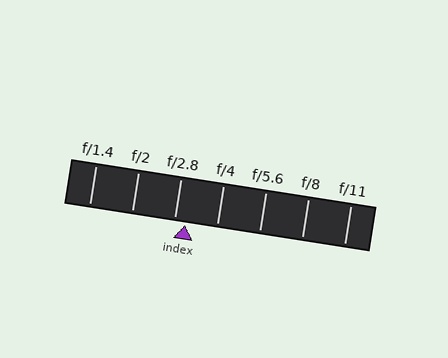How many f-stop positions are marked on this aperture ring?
There are 7 f-stop positions marked.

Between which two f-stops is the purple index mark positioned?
The index mark is between f/2.8 and f/4.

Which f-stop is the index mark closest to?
The index mark is closest to f/2.8.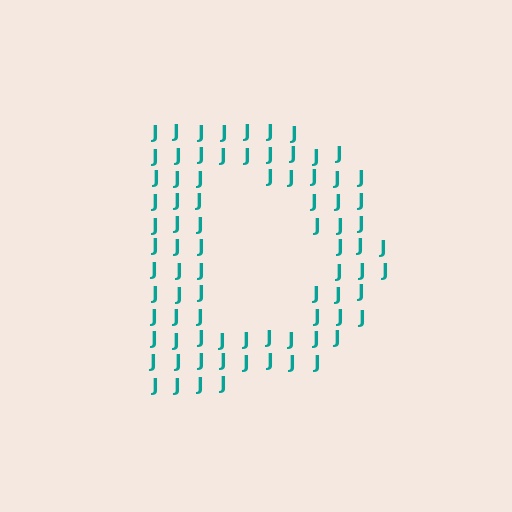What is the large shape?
The large shape is the letter D.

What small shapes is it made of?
It is made of small letter J's.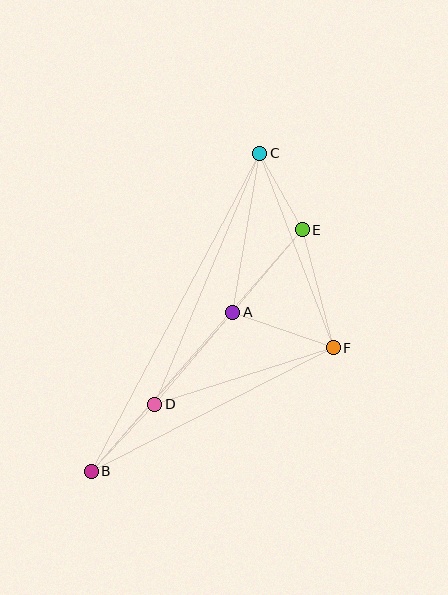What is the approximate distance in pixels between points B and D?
The distance between B and D is approximately 92 pixels.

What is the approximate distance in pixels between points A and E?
The distance between A and E is approximately 107 pixels.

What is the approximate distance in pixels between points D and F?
The distance between D and F is approximately 187 pixels.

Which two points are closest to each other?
Points C and E are closest to each other.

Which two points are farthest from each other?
Points B and C are farthest from each other.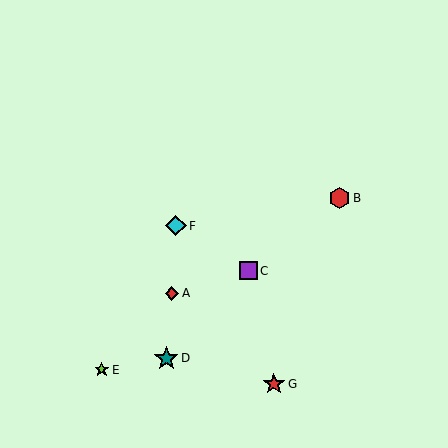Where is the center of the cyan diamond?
The center of the cyan diamond is at (176, 226).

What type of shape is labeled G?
Shape G is a red star.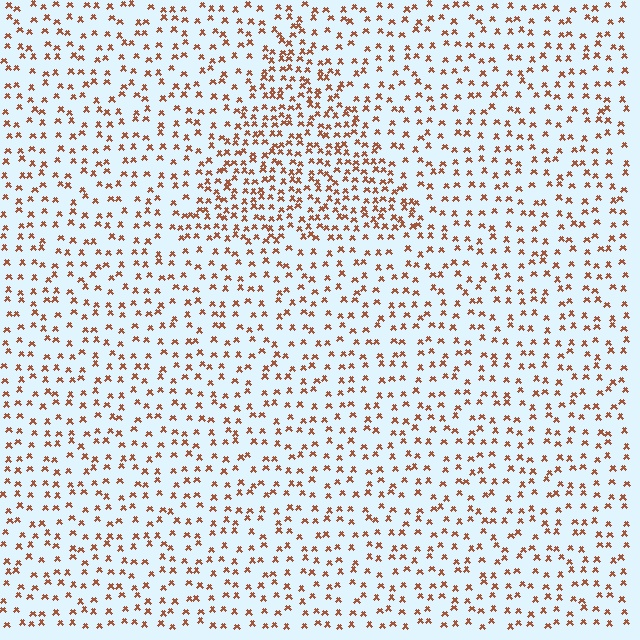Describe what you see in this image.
The image contains small brown elements arranged at two different densities. A triangle-shaped region is visible where the elements are more densely packed than the surrounding area.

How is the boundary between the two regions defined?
The boundary is defined by a change in element density (approximately 1.9x ratio). All elements are the same color, size, and shape.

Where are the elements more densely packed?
The elements are more densely packed inside the triangle boundary.